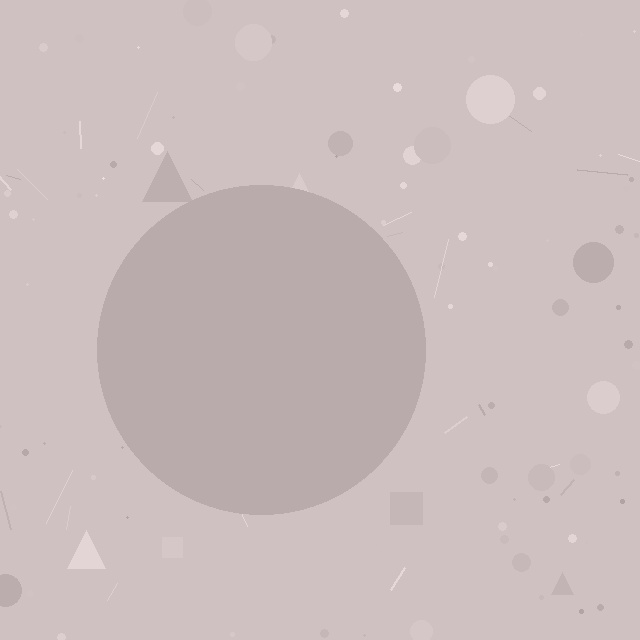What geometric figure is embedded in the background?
A circle is embedded in the background.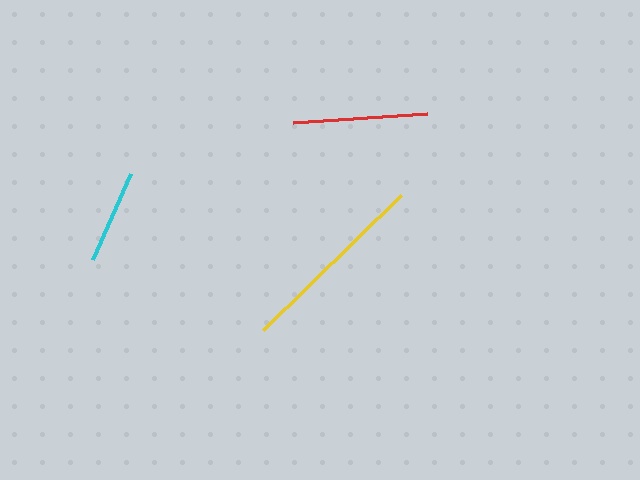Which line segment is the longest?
The yellow line is the longest at approximately 193 pixels.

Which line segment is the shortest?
The cyan line is the shortest at approximately 93 pixels.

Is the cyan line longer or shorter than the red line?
The red line is longer than the cyan line.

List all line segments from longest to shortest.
From longest to shortest: yellow, red, cyan.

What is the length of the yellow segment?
The yellow segment is approximately 193 pixels long.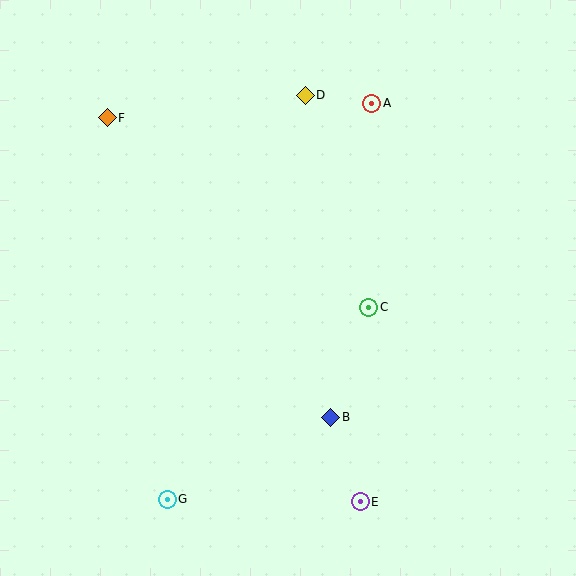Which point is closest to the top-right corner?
Point A is closest to the top-right corner.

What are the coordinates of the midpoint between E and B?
The midpoint between E and B is at (346, 460).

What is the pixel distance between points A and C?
The distance between A and C is 204 pixels.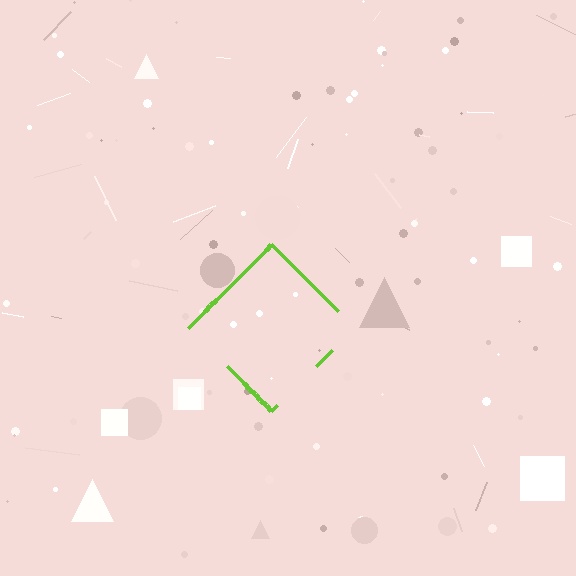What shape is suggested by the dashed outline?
The dashed outline suggests a diamond.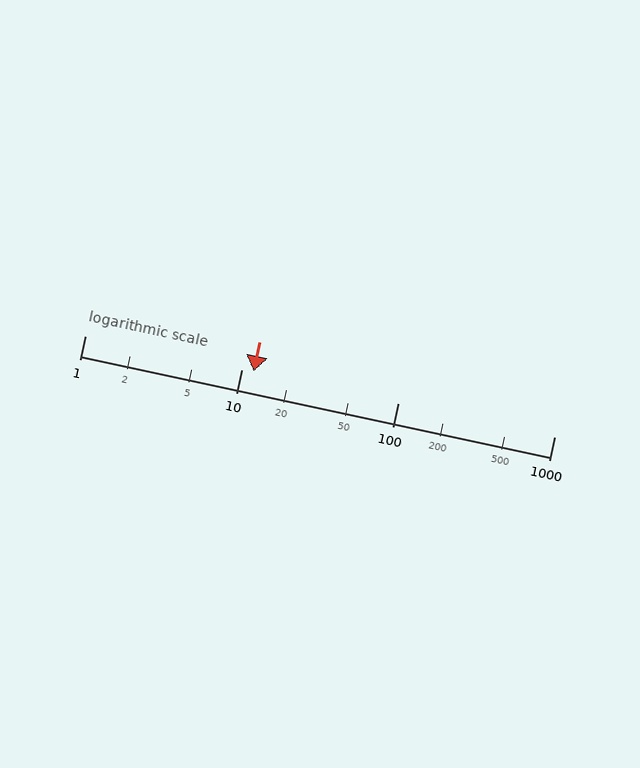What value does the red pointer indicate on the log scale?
The pointer indicates approximately 12.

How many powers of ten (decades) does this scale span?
The scale spans 3 decades, from 1 to 1000.